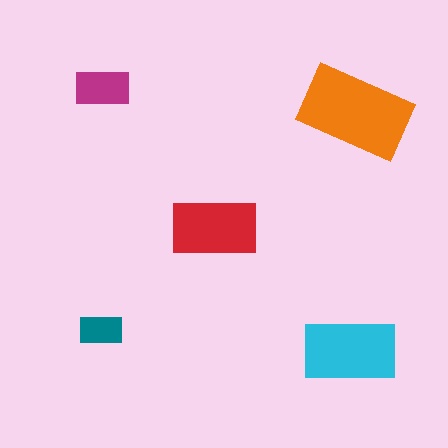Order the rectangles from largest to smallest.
the orange one, the cyan one, the red one, the magenta one, the teal one.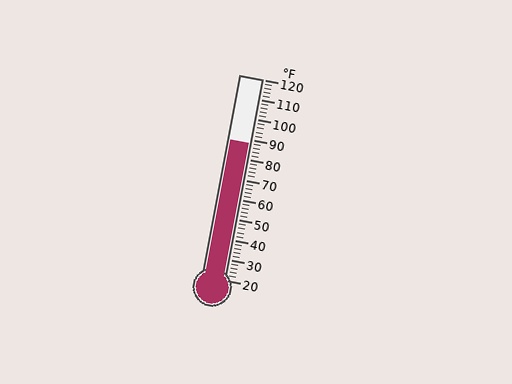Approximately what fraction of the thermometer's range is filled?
The thermometer is filled to approximately 70% of its range.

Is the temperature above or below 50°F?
The temperature is above 50°F.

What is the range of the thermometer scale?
The thermometer scale ranges from 20°F to 120°F.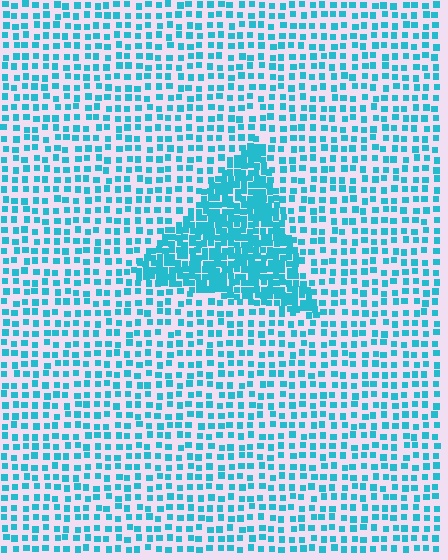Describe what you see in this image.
The image contains small cyan elements arranged at two different densities. A triangle-shaped region is visible where the elements are more densely packed than the surrounding area.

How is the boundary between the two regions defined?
The boundary is defined by a change in element density (approximately 2.5x ratio). All elements are the same color, size, and shape.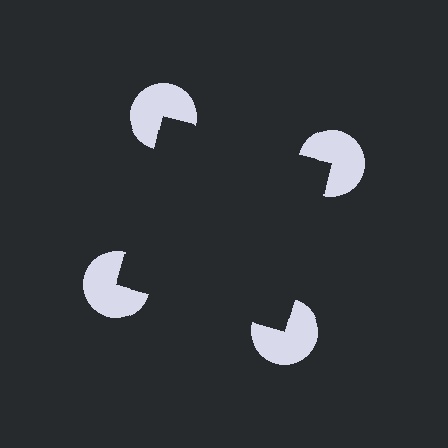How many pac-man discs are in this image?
There are 4 — one at each vertex of the illusory square.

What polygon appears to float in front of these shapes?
An illusory square — its edges are inferred from the aligned wedge cuts in the pac-man discs, not physically drawn.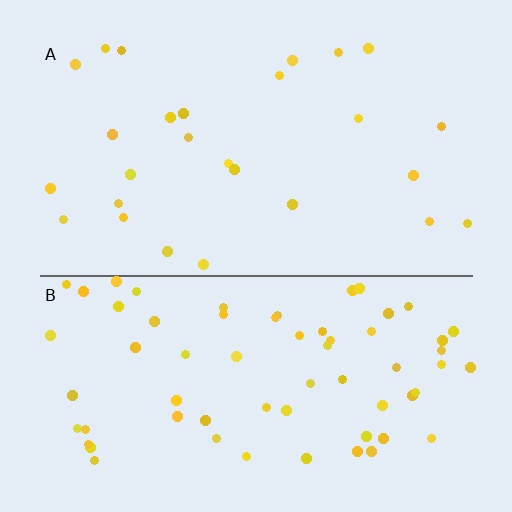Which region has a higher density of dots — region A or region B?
B (the bottom).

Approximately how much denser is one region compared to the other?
Approximately 2.5× — region B over region A.